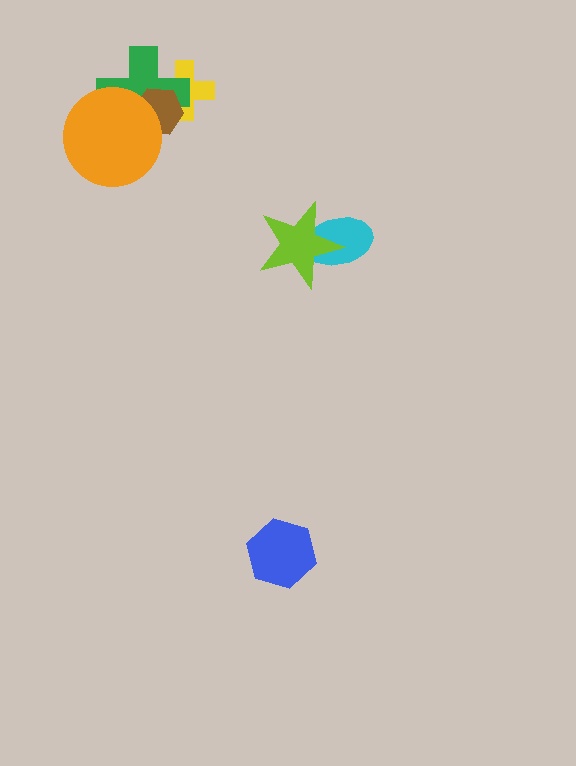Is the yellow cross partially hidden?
Yes, it is partially covered by another shape.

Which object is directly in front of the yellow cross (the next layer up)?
The green cross is directly in front of the yellow cross.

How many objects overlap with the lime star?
1 object overlaps with the lime star.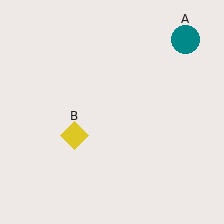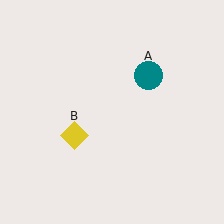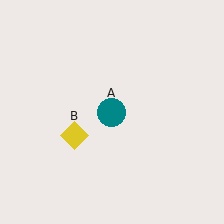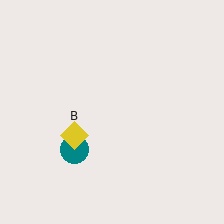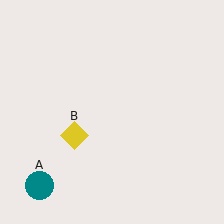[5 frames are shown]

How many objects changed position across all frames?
1 object changed position: teal circle (object A).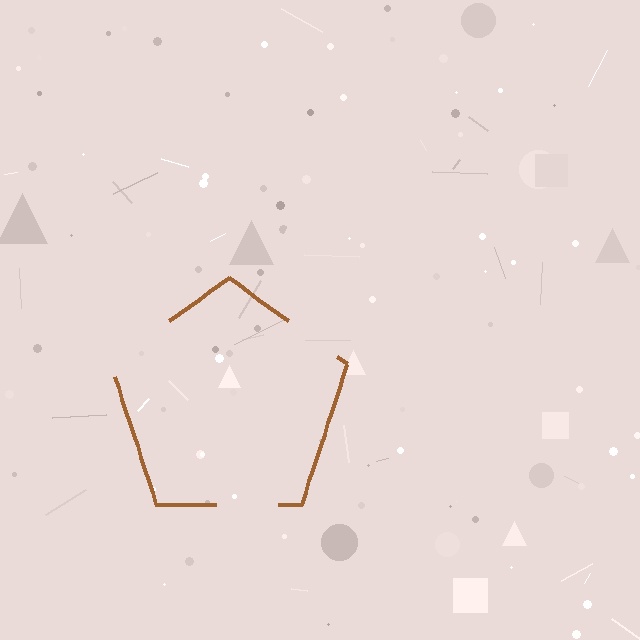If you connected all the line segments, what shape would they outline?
They would outline a pentagon.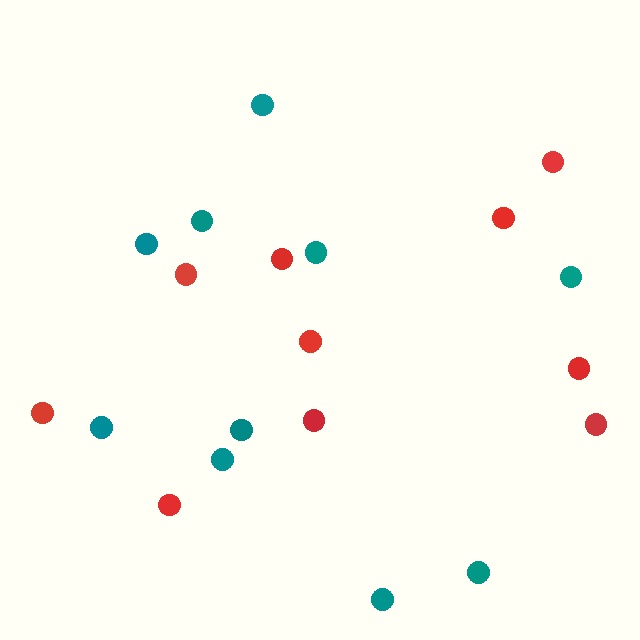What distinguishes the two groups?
There are 2 groups: one group of red circles (10) and one group of teal circles (10).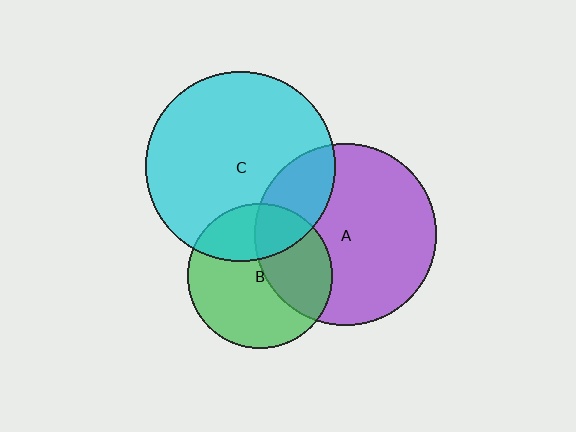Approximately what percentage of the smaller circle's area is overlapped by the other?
Approximately 30%.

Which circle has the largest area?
Circle C (cyan).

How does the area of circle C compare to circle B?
Approximately 1.7 times.